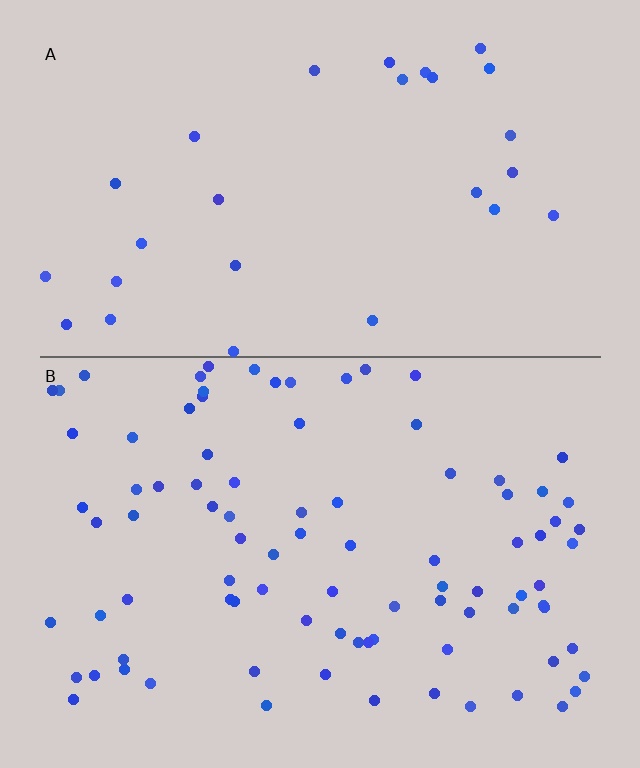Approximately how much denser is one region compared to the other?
Approximately 3.3× — region B over region A.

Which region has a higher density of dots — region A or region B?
B (the bottom).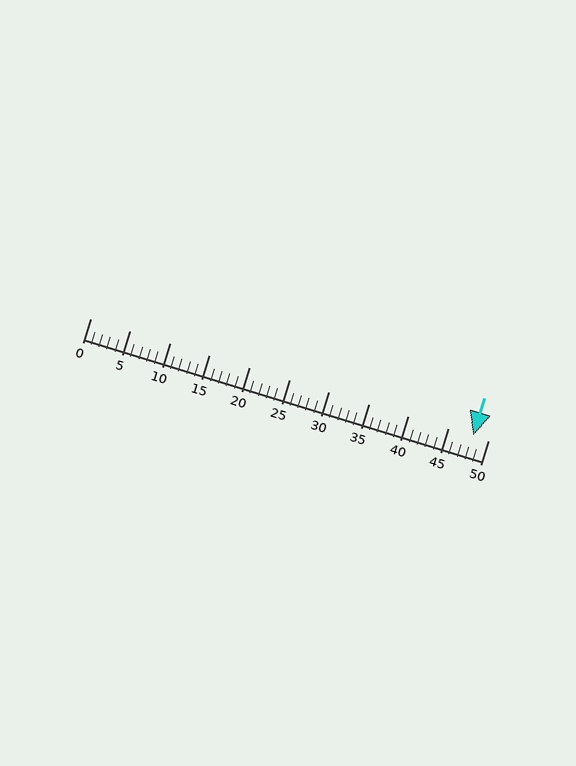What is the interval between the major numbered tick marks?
The major tick marks are spaced 5 units apart.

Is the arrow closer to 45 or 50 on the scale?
The arrow is closer to 50.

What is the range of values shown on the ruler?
The ruler shows values from 0 to 50.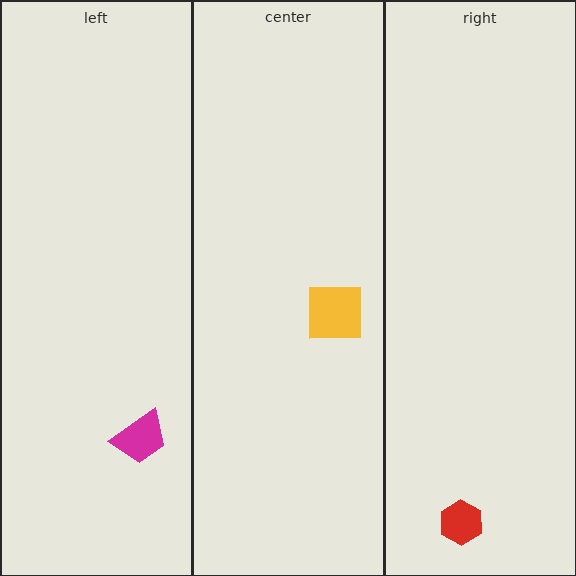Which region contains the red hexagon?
The right region.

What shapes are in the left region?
The magenta trapezoid.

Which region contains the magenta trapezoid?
The left region.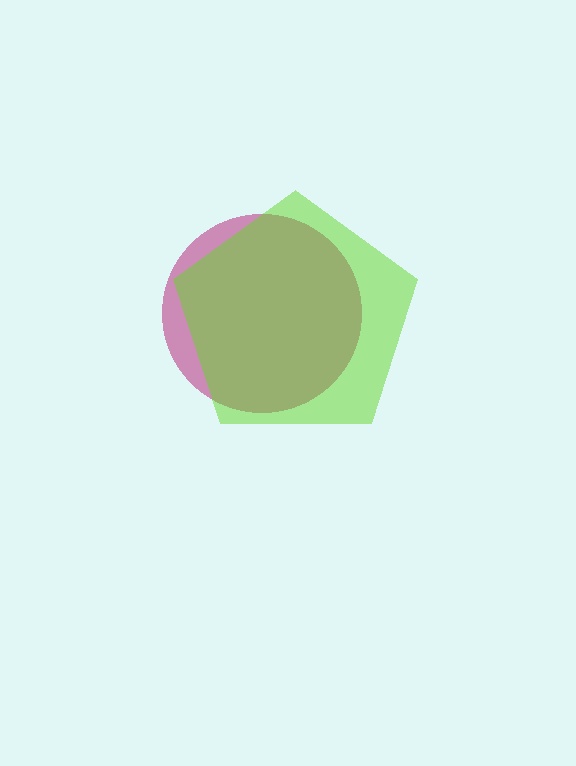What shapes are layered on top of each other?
The layered shapes are: a magenta circle, a lime pentagon.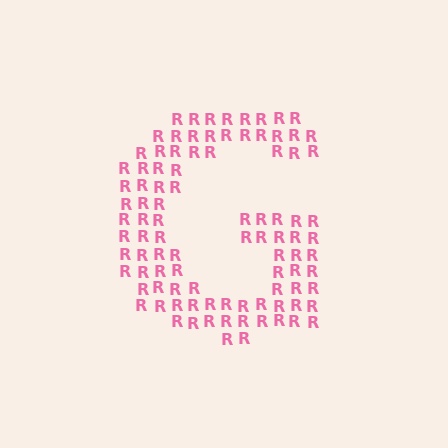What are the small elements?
The small elements are letter R's.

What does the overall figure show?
The overall figure shows the letter G.